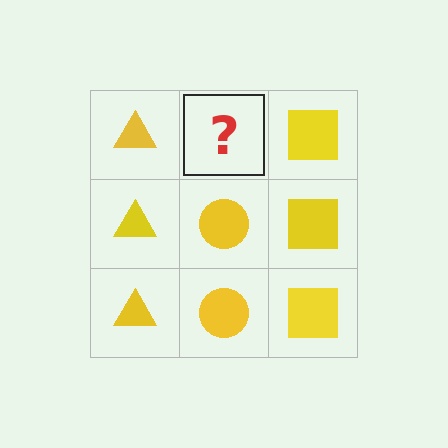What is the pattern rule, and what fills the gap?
The rule is that each column has a consistent shape. The gap should be filled with a yellow circle.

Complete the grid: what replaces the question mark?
The question mark should be replaced with a yellow circle.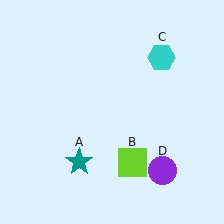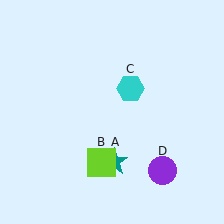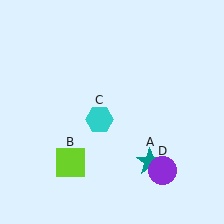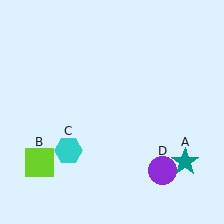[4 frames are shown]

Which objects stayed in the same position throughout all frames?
Purple circle (object D) remained stationary.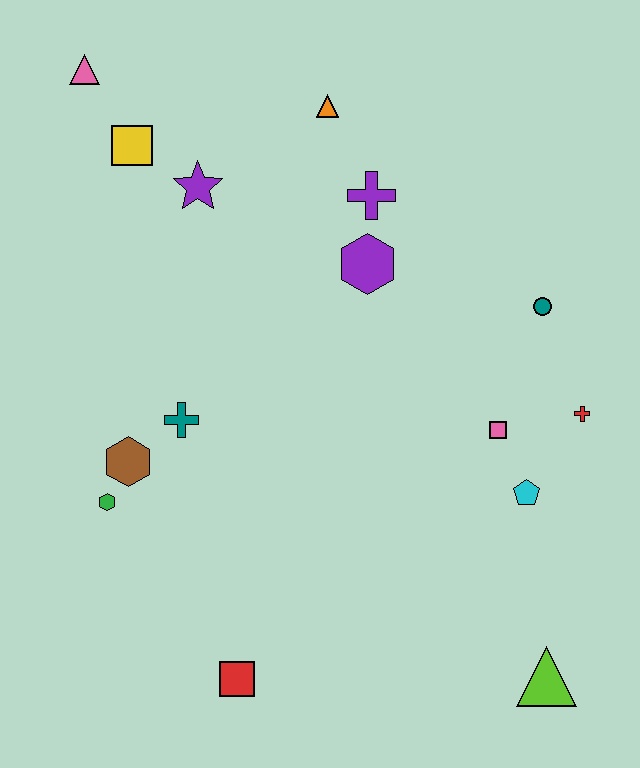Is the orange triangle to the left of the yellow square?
No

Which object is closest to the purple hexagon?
The purple cross is closest to the purple hexagon.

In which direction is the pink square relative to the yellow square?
The pink square is to the right of the yellow square.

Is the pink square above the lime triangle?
Yes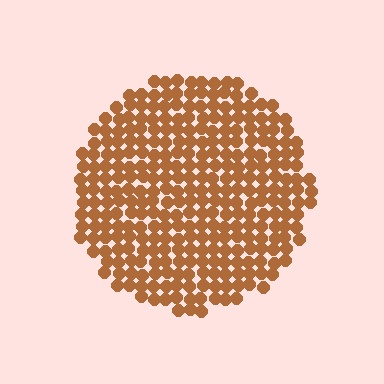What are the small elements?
The small elements are circles.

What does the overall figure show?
The overall figure shows a circle.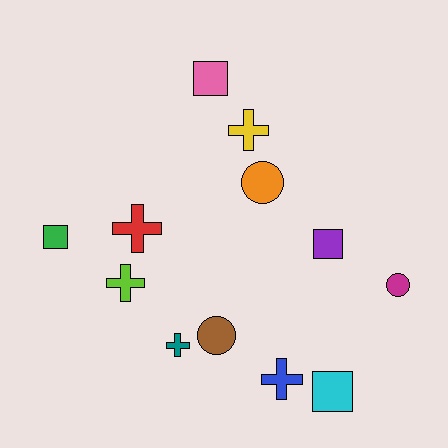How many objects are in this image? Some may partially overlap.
There are 12 objects.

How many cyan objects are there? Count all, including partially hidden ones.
There is 1 cyan object.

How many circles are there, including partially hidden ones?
There are 3 circles.